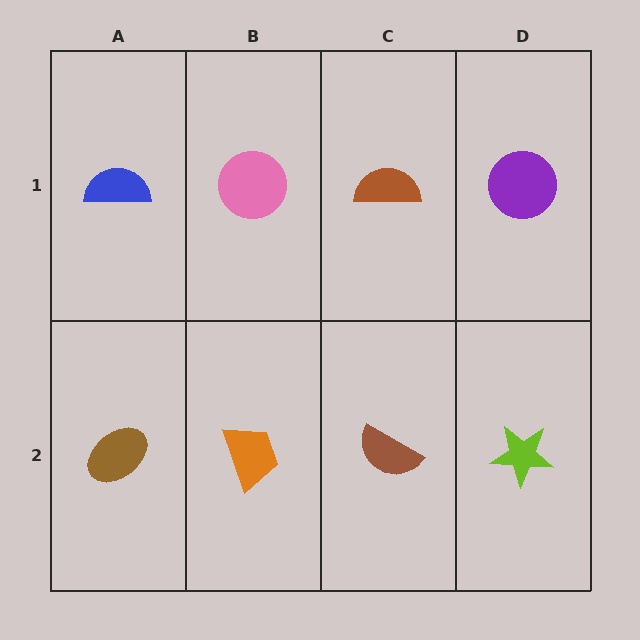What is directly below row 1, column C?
A brown semicircle.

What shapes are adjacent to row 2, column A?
A blue semicircle (row 1, column A), an orange trapezoid (row 2, column B).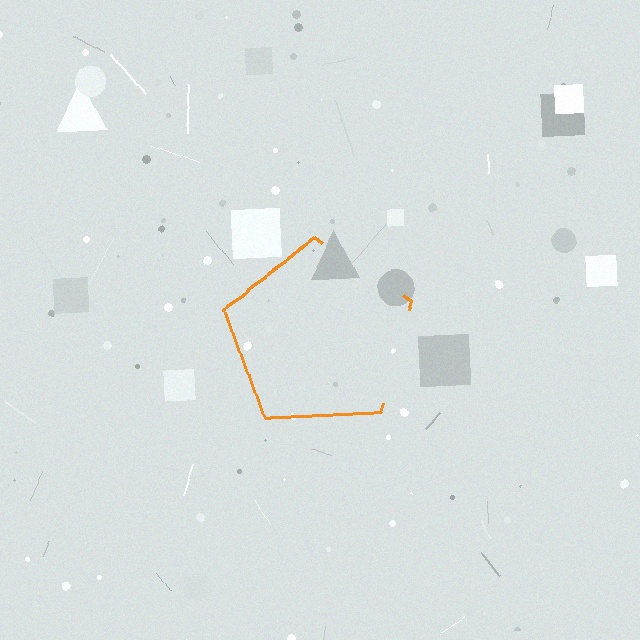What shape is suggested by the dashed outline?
The dashed outline suggests a pentagon.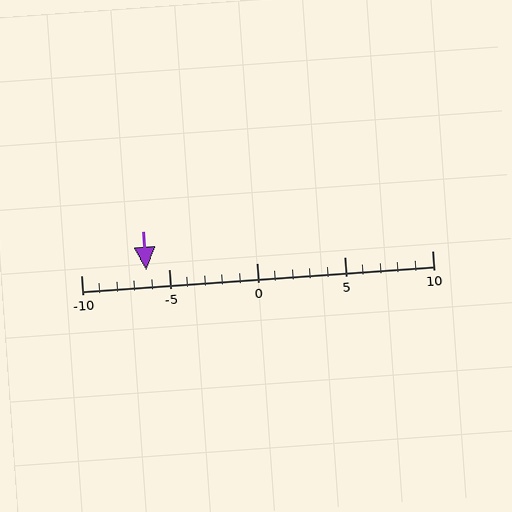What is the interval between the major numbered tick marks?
The major tick marks are spaced 5 units apart.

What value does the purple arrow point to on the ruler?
The purple arrow points to approximately -6.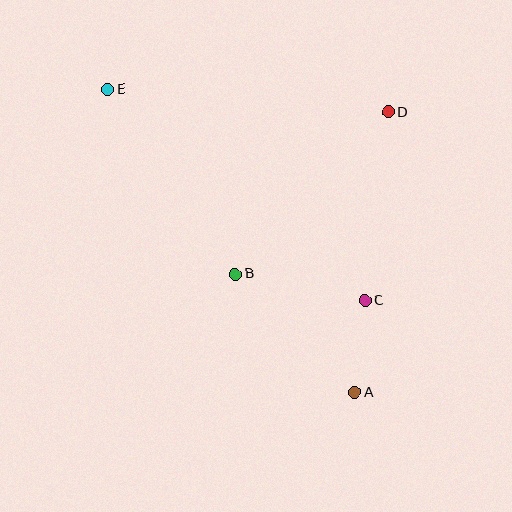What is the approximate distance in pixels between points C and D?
The distance between C and D is approximately 190 pixels.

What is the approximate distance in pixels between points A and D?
The distance between A and D is approximately 282 pixels.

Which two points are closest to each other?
Points A and C are closest to each other.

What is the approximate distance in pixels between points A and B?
The distance between A and B is approximately 168 pixels.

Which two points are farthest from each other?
Points A and E are farthest from each other.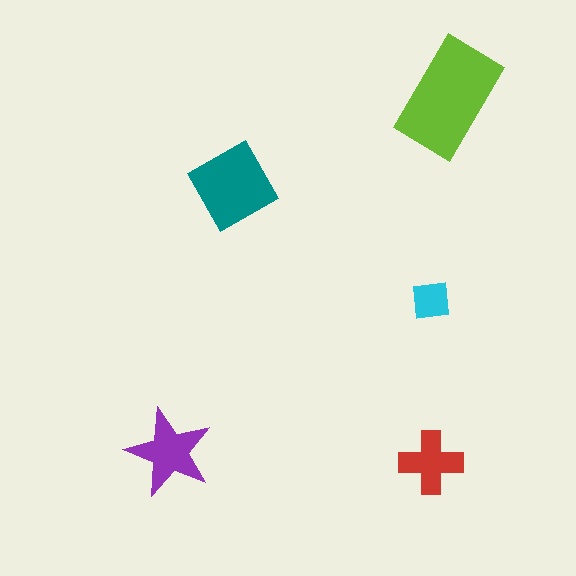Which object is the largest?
The lime rectangle.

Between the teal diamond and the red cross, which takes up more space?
The teal diamond.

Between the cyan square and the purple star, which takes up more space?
The purple star.